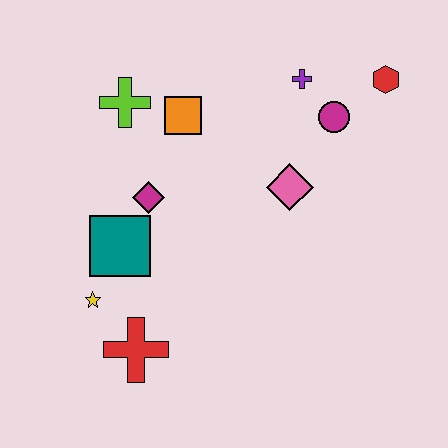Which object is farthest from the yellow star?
The red hexagon is farthest from the yellow star.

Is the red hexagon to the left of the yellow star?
No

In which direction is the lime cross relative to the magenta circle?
The lime cross is to the left of the magenta circle.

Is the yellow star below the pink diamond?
Yes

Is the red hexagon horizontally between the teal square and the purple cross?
No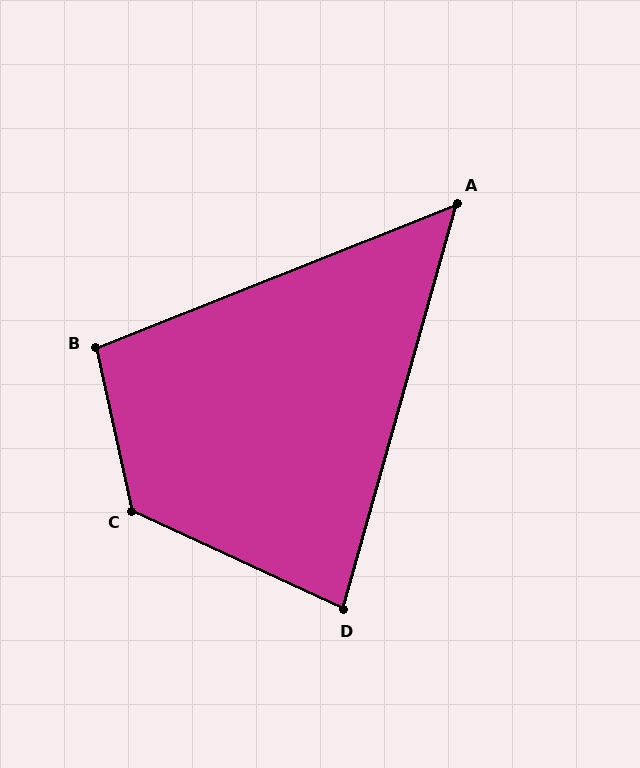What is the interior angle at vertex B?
Approximately 99 degrees (obtuse).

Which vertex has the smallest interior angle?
A, at approximately 53 degrees.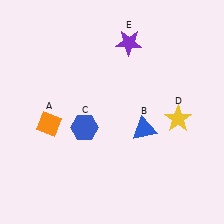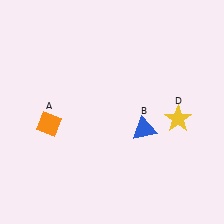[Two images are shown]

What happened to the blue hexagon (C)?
The blue hexagon (C) was removed in Image 2. It was in the bottom-left area of Image 1.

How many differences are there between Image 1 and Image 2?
There are 2 differences between the two images.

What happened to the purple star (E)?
The purple star (E) was removed in Image 2. It was in the top-right area of Image 1.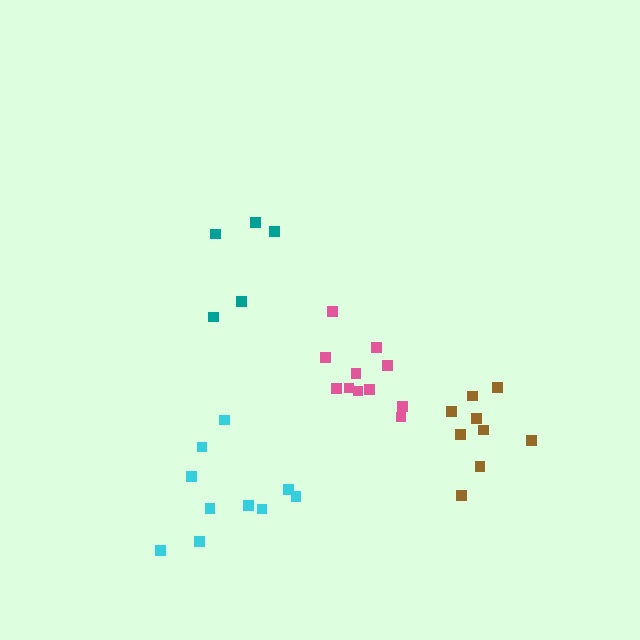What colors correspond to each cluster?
The clusters are colored: cyan, pink, teal, brown.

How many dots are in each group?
Group 1: 10 dots, Group 2: 11 dots, Group 3: 5 dots, Group 4: 9 dots (35 total).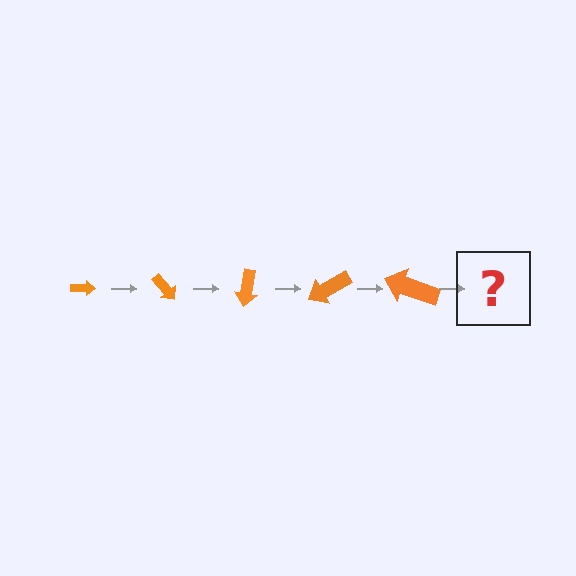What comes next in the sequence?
The next element should be an arrow, larger than the previous one and rotated 250 degrees from the start.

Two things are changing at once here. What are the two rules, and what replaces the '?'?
The two rules are that the arrow grows larger each step and it rotates 50 degrees each step. The '?' should be an arrow, larger than the previous one and rotated 250 degrees from the start.